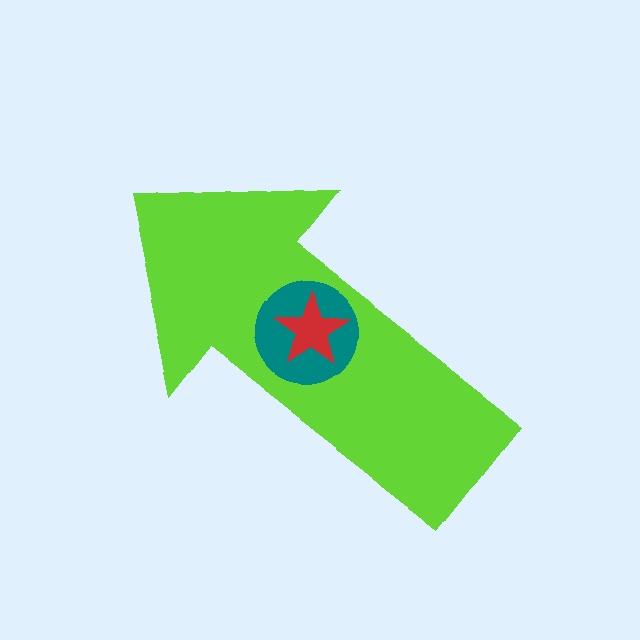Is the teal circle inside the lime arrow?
Yes.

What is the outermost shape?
The lime arrow.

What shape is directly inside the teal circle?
The red star.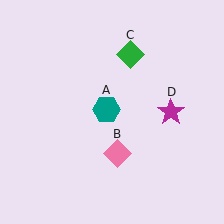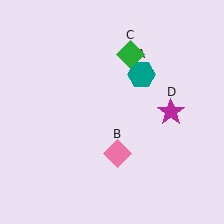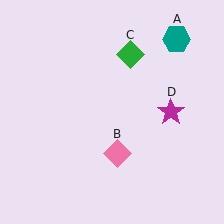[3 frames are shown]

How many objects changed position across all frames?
1 object changed position: teal hexagon (object A).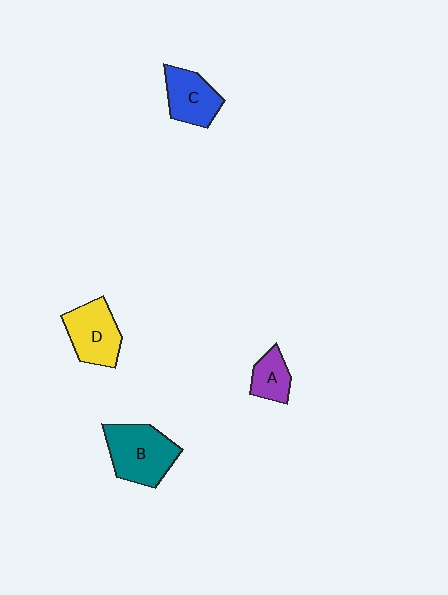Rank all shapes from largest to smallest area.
From largest to smallest: B (teal), D (yellow), C (blue), A (purple).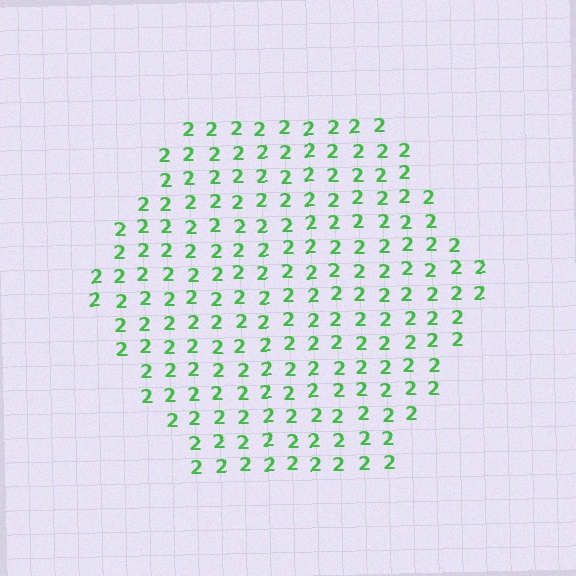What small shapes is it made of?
It is made of small digit 2's.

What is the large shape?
The large shape is a hexagon.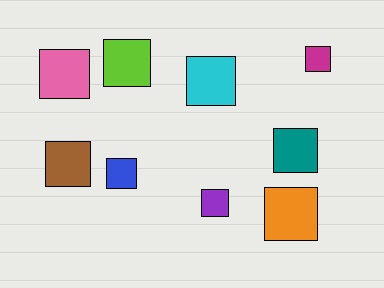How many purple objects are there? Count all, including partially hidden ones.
There is 1 purple object.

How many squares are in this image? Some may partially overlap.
There are 9 squares.